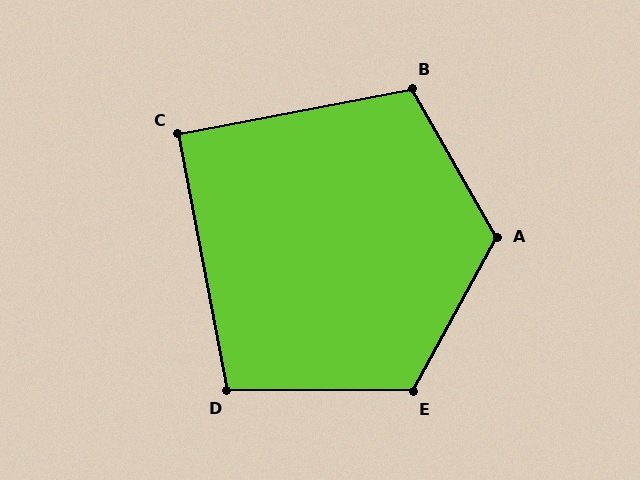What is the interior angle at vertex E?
Approximately 119 degrees (obtuse).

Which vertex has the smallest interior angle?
C, at approximately 90 degrees.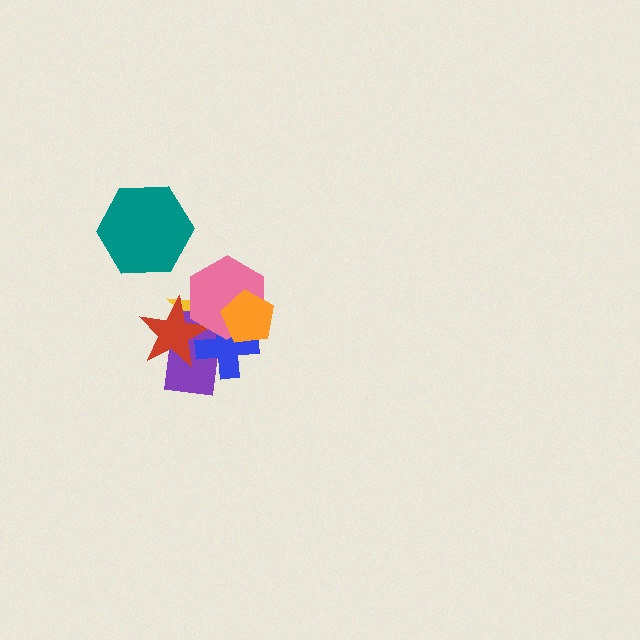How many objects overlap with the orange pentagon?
3 objects overlap with the orange pentagon.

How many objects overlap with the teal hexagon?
0 objects overlap with the teal hexagon.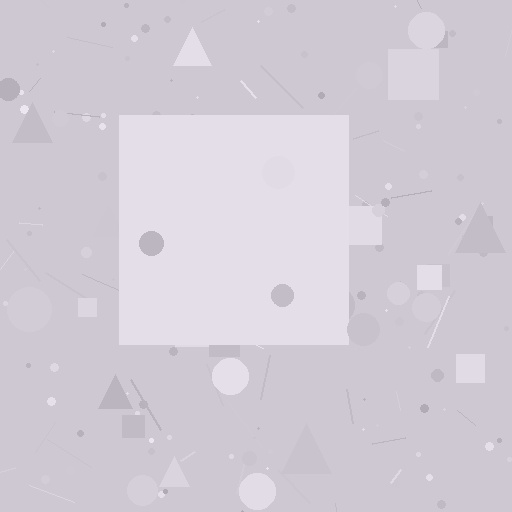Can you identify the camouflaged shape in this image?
The camouflaged shape is a square.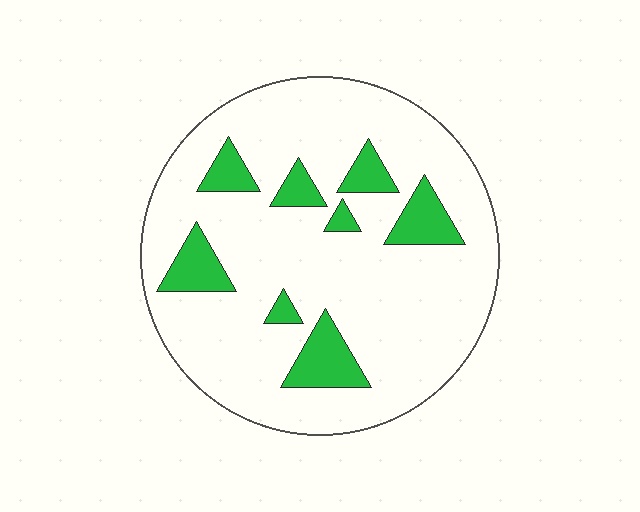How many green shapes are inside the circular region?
8.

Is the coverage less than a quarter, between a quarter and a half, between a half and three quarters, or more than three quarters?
Less than a quarter.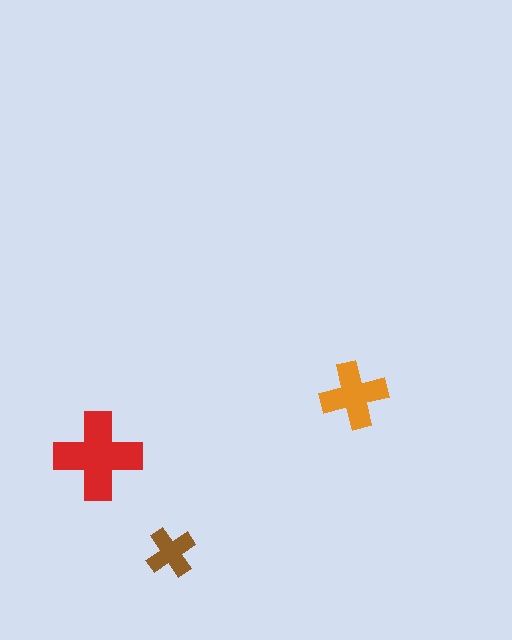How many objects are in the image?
There are 3 objects in the image.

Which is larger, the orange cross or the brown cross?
The orange one.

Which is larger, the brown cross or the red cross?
The red one.